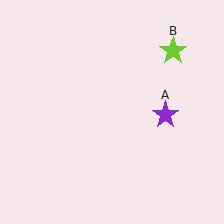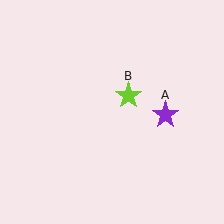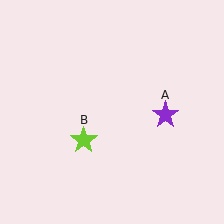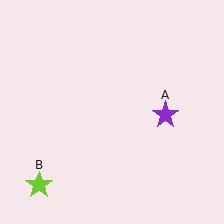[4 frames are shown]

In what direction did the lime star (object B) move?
The lime star (object B) moved down and to the left.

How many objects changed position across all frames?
1 object changed position: lime star (object B).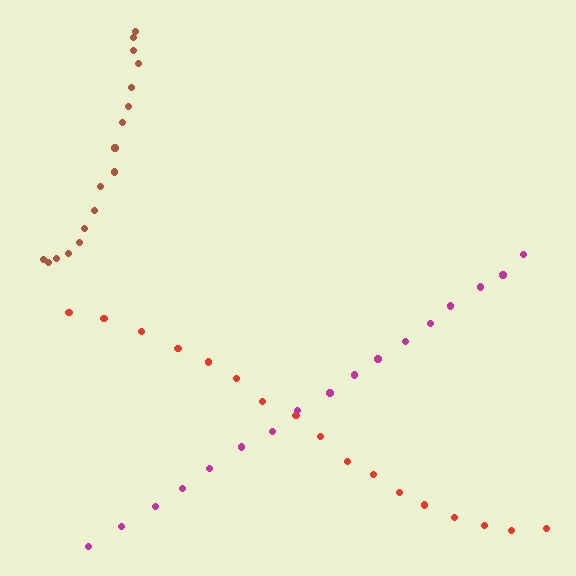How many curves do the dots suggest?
There are 3 distinct paths.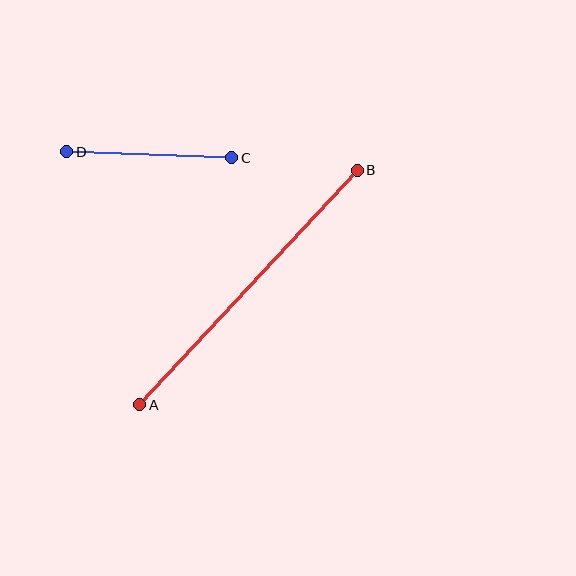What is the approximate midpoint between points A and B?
The midpoint is at approximately (249, 287) pixels.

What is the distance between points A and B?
The distance is approximately 320 pixels.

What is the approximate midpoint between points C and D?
The midpoint is at approximately (149, 155) pixels.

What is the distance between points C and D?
The distance is approximately 165 pixels.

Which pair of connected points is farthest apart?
Points A and B are farthest apart.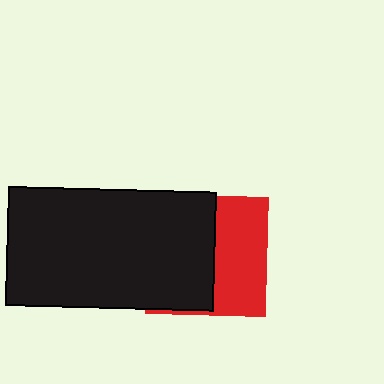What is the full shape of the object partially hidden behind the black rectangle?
The partially hidden object is a red square.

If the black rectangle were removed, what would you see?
You would see the complete red square.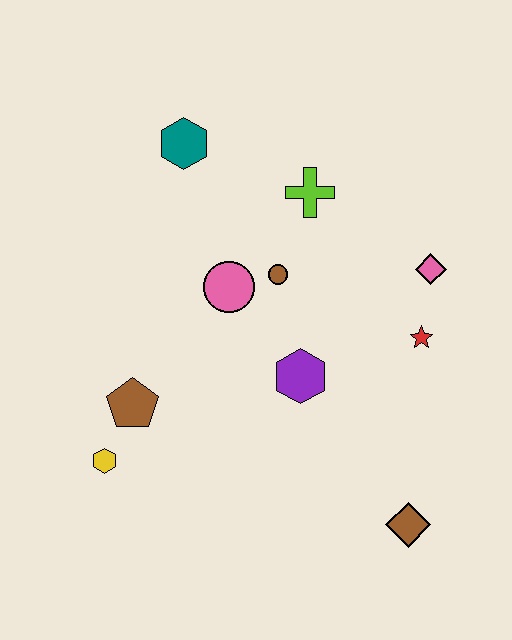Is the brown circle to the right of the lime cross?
No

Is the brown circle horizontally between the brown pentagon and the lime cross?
Yes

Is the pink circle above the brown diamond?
Yes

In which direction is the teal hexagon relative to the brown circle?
The teal hexagon is above the brown circle.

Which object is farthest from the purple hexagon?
The teal hexagon is farthest from the purple hexagon.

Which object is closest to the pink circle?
The brown circle is closest to the pink circle.